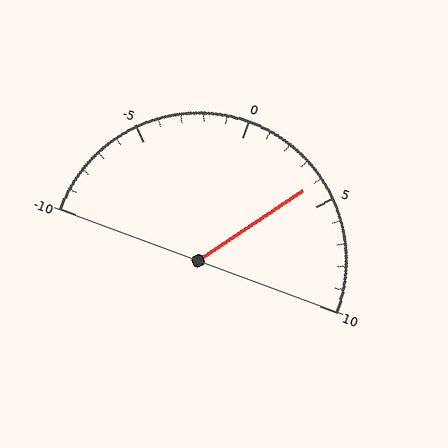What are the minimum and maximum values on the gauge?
The gauge ranges from -10 to 10.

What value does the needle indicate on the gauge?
The needle indicates approximately 4.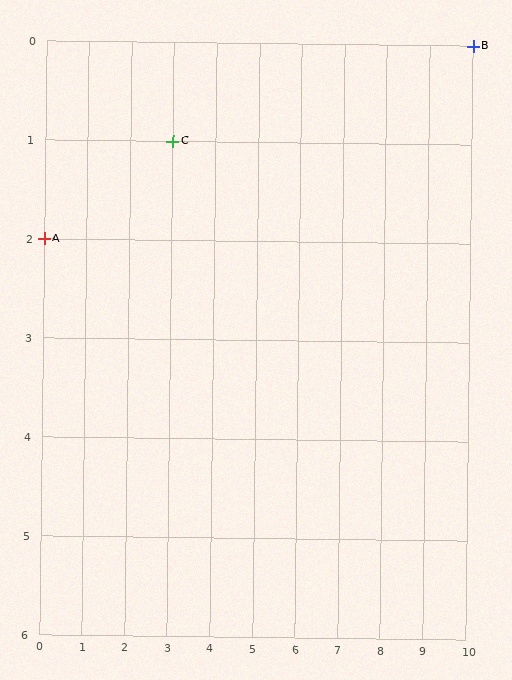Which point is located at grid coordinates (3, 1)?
Point C is at (3, 1).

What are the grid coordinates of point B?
Point B is at grid coordinates (10, 0).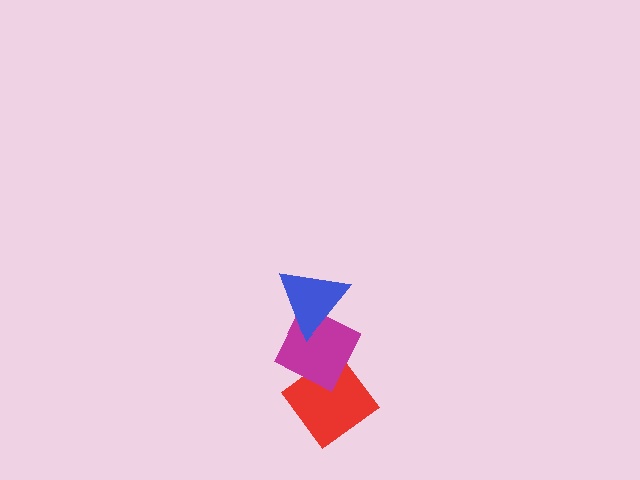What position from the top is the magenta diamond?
The magenta diamond is 2nd from the top.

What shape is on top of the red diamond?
The magenta diamond is on top of the red diamond.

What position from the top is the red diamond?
The red diamond is 3rd from the top.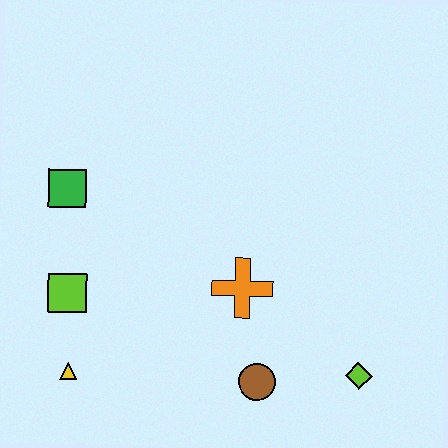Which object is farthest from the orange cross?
The green square is farthest from the orange cross.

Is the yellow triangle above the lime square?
No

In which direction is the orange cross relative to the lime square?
The orange cross is to the right of the lime square.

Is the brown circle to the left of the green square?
No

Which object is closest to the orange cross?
The brown circle is closest to the orange cross.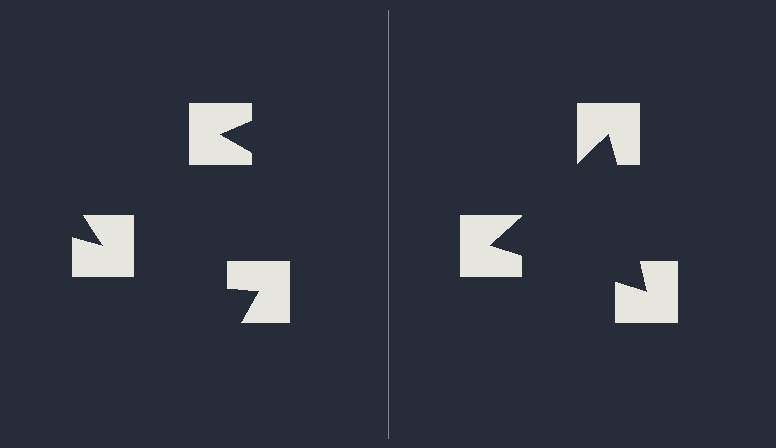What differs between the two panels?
The notched squares are positioned identically on both sides; only the wedge orientations differ. On the right they align to a triangle; on the left they are misaligned.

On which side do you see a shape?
An illusory triangle appears on the right side. On the left side the wedge cuts are rotated, so no coherent shape forms.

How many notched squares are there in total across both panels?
6 — 3 on each side.